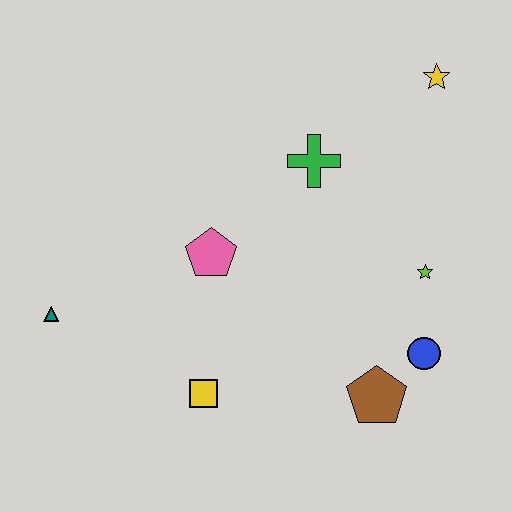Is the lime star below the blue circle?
No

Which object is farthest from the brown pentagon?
The teal triangle is farthest from the brown pentagon.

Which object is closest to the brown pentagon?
The blue circle is closest to the brown pentagon.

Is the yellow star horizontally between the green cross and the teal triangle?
No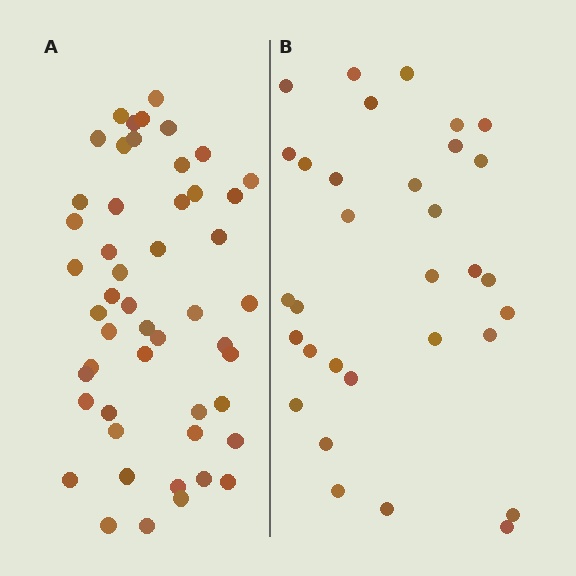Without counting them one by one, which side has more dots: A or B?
Region A (the left region) has more dots.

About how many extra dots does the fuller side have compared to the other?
Region A has approximately 20 more dots than region B.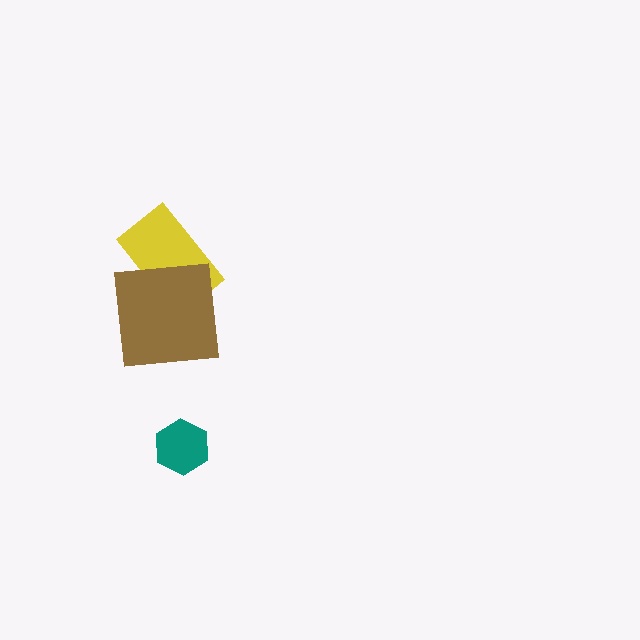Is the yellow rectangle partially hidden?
Yes, it is partially covered by another shape.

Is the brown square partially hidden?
No, no other shape covers it.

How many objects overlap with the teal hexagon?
0 objects overlap with the teal hexagon.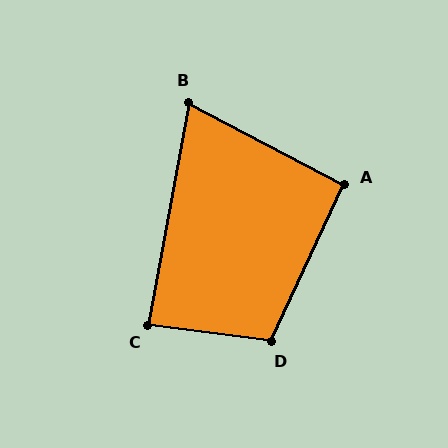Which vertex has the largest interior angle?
D, at approximately 108 degrees.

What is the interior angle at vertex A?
Approximately 93 degrees (approximately right).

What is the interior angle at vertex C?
Approximately 87 degrees (approximately right).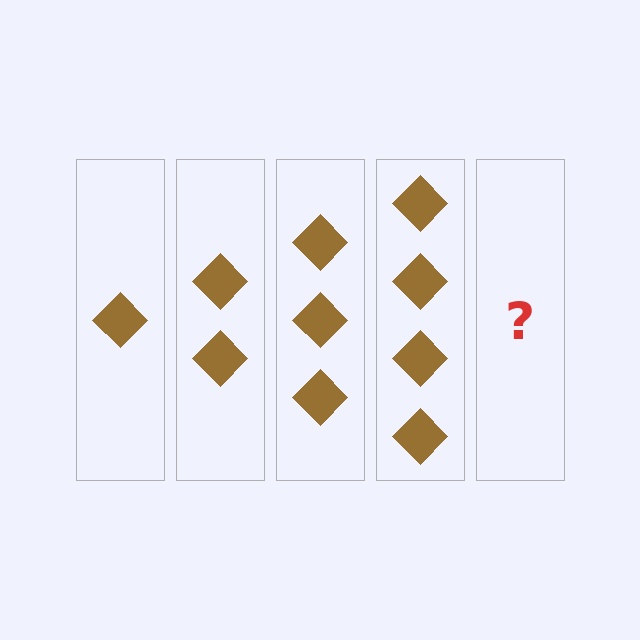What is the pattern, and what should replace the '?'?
The pattern is that each step adds one more diamond. The '?' should be 5 diamonds.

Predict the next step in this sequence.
The next step is 5 diamonds.